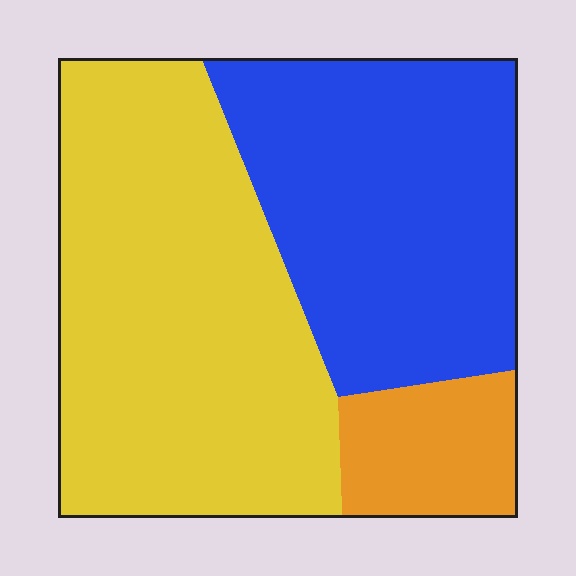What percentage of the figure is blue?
Blue takes up about three eighths (3/8) of the figure.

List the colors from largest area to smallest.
From largest to smallest: yellow, blue, orange.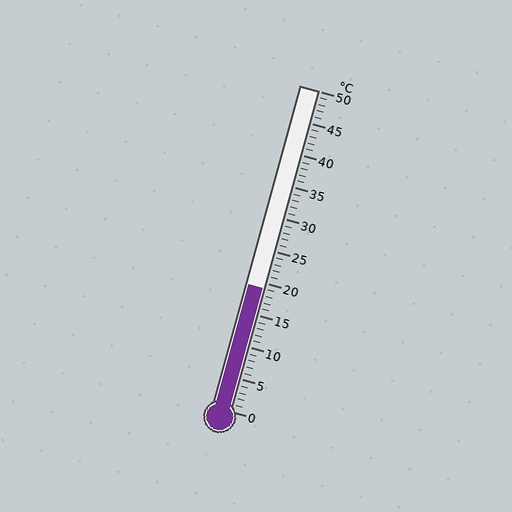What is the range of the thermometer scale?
The thermometer scale ranges from 0°C to 50°C.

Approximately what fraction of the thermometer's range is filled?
The thermometer is filled to approximately 40% of its range.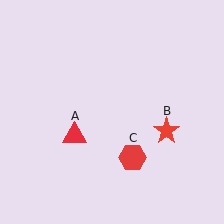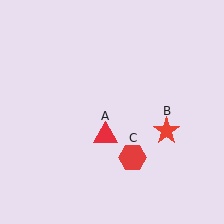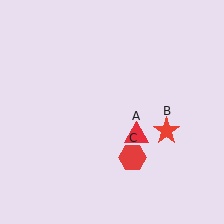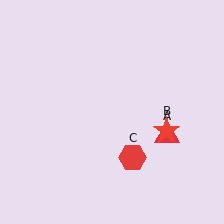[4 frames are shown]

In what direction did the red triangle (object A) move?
The red triangle (object A) moved right.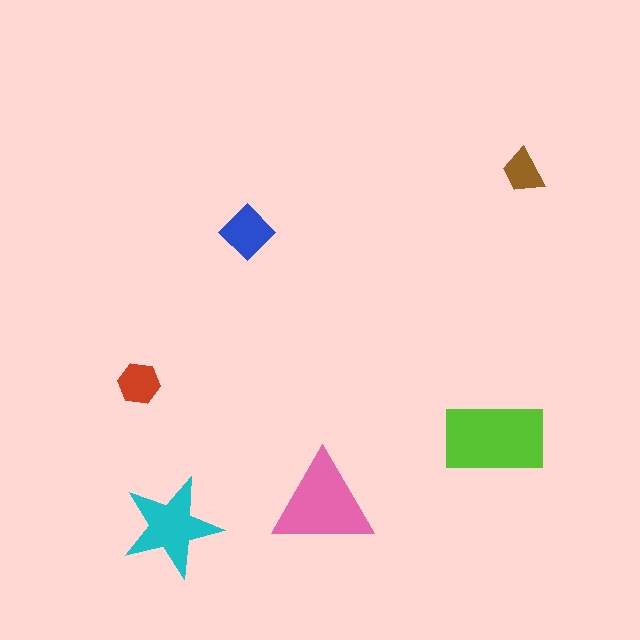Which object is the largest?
The lime rectangle.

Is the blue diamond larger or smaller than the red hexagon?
Larger.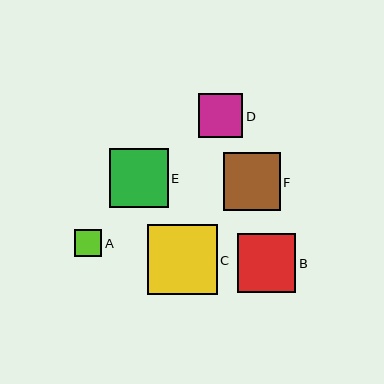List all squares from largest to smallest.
From largest to smallest: C, E, B, F, D, A.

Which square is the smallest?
Square A is the smallest with a size of approximately 27 pixels.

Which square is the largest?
Square C is the largest with a size of approximately 70 pixels.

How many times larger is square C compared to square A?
Square C is approximately 2.6 times the size of square A.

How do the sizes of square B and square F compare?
Square B and square F are approximately the same size.